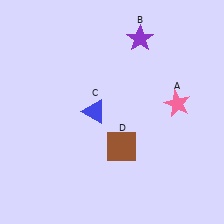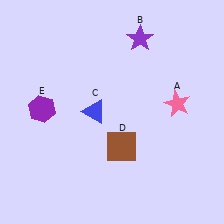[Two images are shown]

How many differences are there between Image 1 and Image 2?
There is 1 difference between the two images.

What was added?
A purple hexagon (E) was added in Image 2.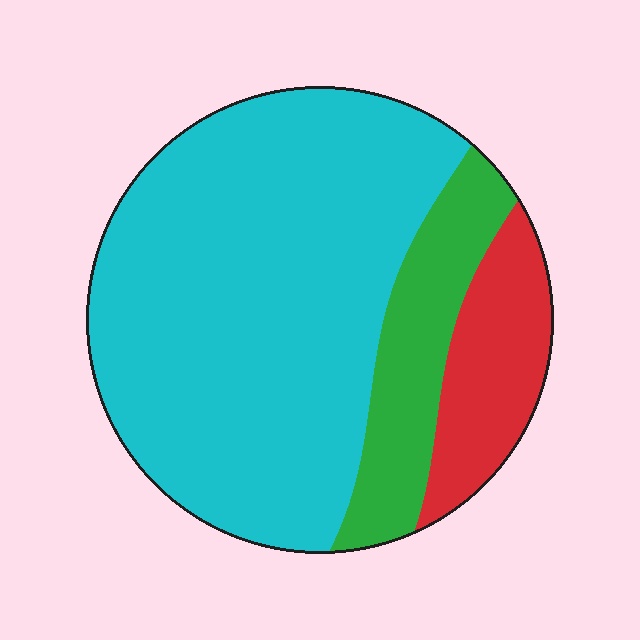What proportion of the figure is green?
Green covers about 15% of the figure.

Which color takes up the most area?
Cyan, at roughly 70%.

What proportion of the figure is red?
Red covers about 15% of the figure.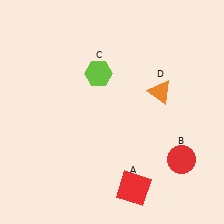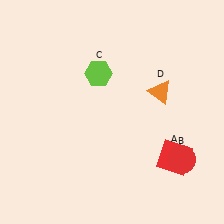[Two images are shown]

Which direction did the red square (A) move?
The red square (A) moved right.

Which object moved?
The red square (A) moved right.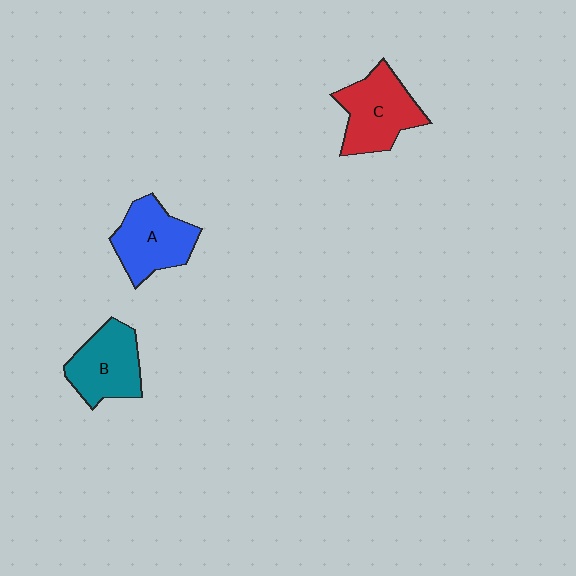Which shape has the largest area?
Shape C (red).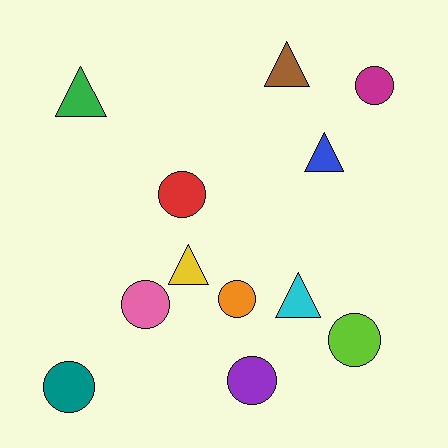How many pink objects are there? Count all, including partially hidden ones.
There is 1 pink object.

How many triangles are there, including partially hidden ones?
There are 5 triangles.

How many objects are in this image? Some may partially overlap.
There are 12 objects.